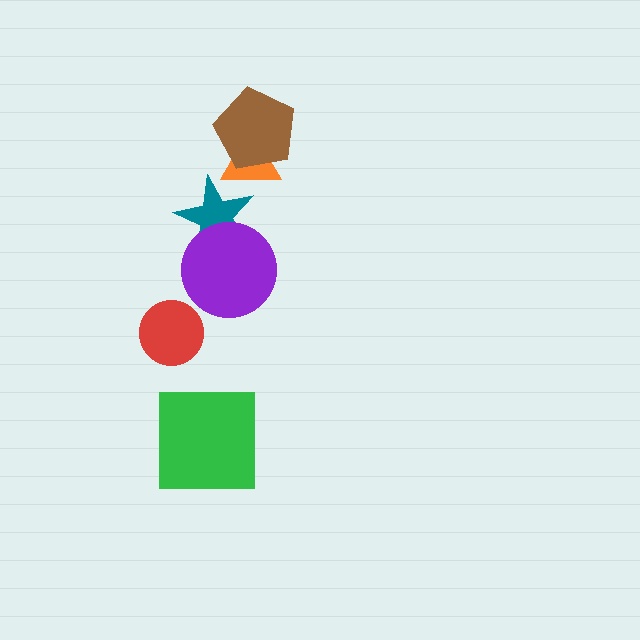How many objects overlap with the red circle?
0 objects overlap with the red circle.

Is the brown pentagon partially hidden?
No, no other shape covers it.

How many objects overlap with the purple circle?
1 object overlaps with the purple circle.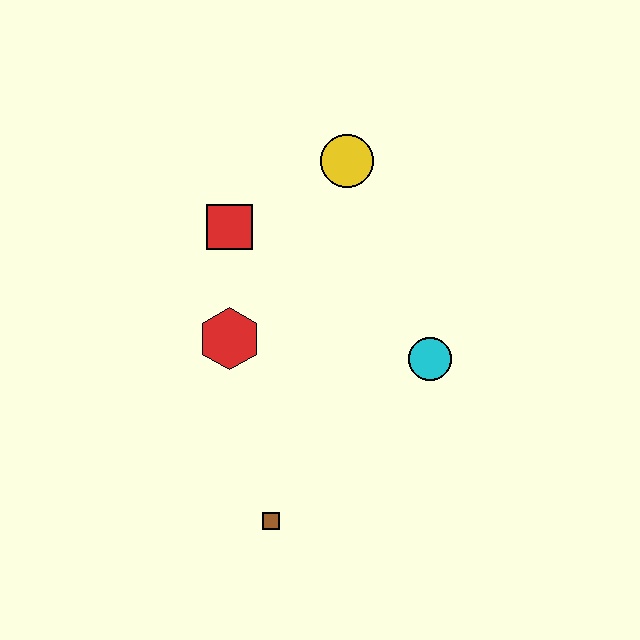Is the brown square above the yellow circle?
No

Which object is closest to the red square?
The red hexagon is closest to the red square.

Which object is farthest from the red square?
The brown square is farthest from the red square.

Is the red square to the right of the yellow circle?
No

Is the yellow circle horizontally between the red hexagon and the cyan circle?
Yes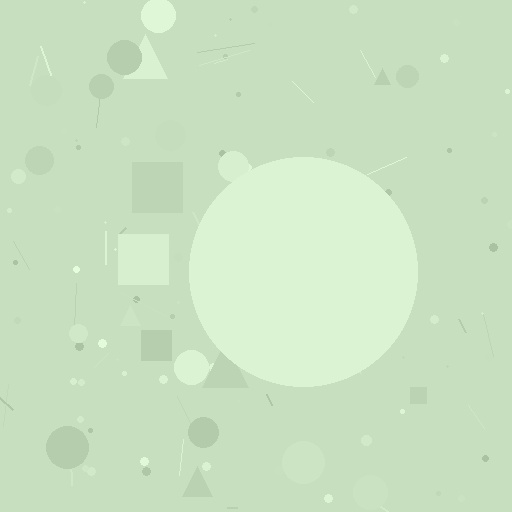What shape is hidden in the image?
A circle is hidden in the image.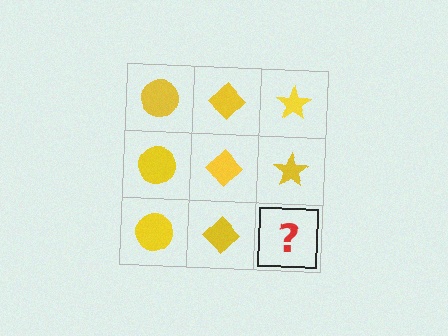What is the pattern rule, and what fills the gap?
The rule is that each column has a consistent shape. The gap should be filled with a yellow star.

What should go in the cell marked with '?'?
The missing cell should contain a yellow star.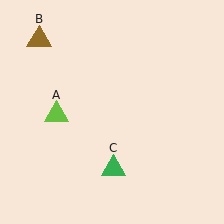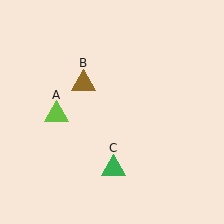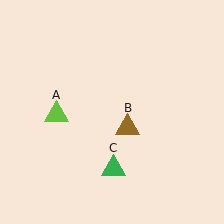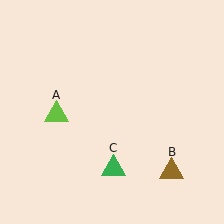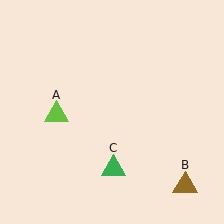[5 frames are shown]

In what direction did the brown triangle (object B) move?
The brown triangle (object B) moved down and to the right.